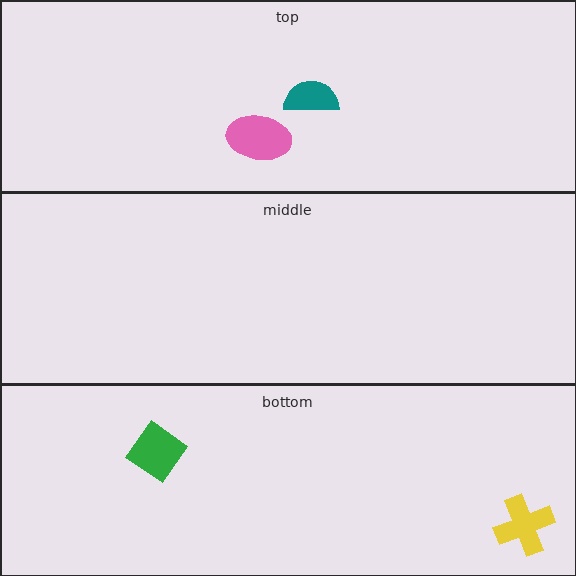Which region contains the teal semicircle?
The top region.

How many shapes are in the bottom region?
2.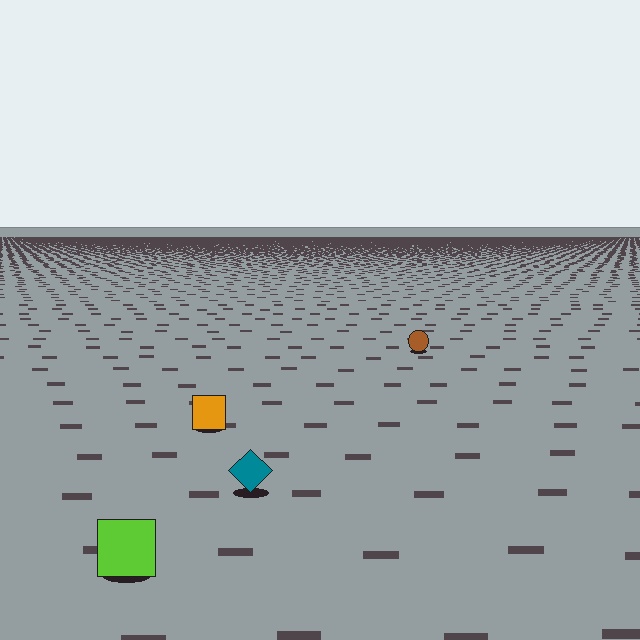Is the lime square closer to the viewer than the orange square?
Yes. The lime square is closer — you can tell from the texture gradient: the ground texture is coarser near it.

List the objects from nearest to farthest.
From nearest to farthest: the lime square, the teal diamond, the orange square, the brown circle.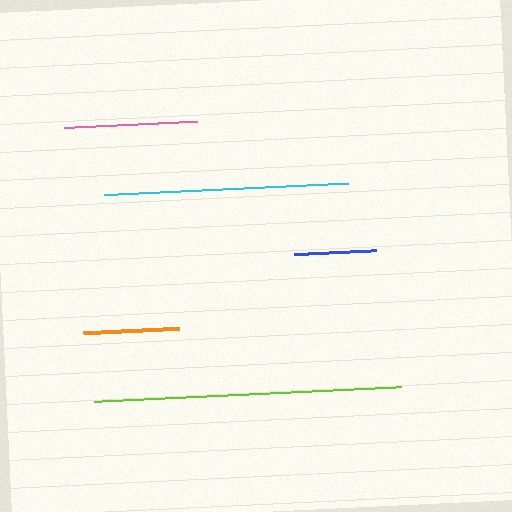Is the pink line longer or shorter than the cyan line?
The cyan line is longer than the pink line.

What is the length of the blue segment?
The blue segment is approximately 82 pixels long.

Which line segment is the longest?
The lime line is the longest at approximately 308 pixels.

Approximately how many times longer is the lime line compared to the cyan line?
The lime line is approximately 1.3 times the length of the cyan line.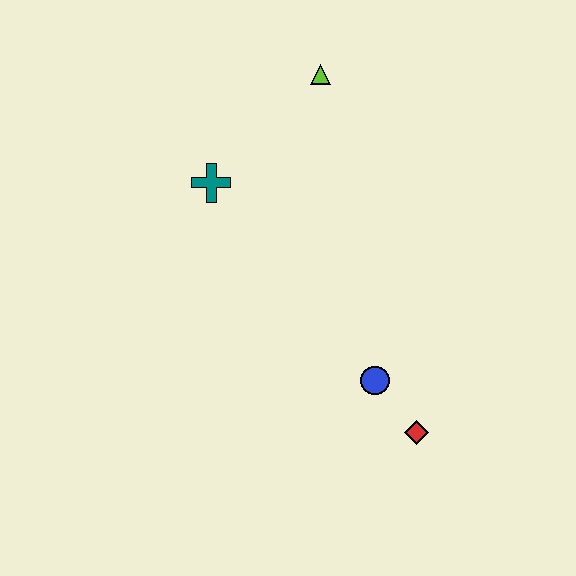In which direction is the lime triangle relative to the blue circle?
The lime triangle is above the blue circle.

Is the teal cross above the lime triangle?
No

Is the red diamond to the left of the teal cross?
No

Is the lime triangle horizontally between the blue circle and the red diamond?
No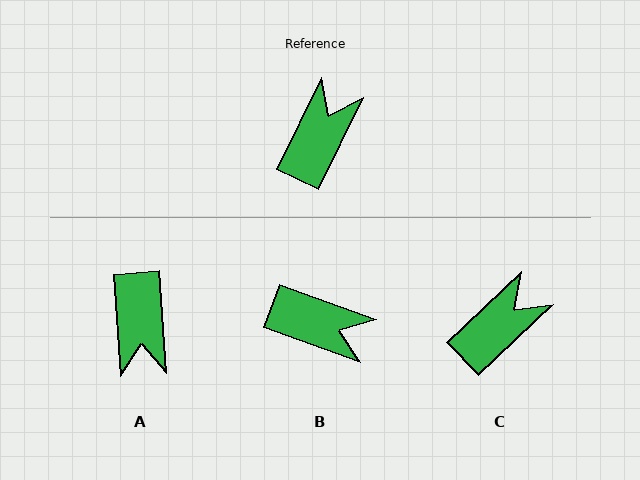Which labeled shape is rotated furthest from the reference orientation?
A, about 150 degrees away.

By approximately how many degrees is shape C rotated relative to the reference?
Approximately 20 degrees clockwise.